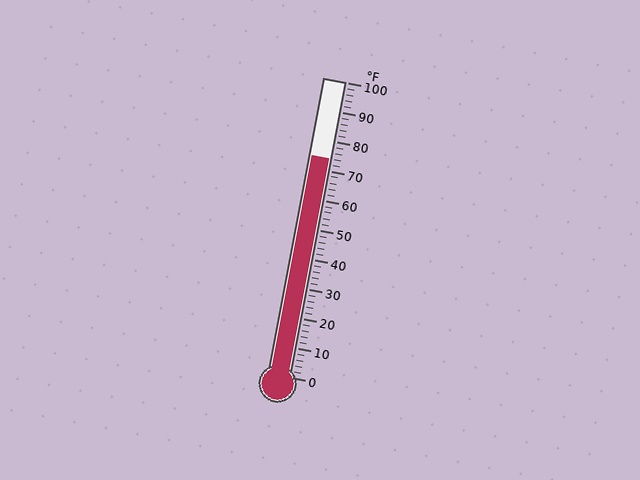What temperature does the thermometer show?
The thermometer shows approximately 74°F.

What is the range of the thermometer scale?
The thermometer scale ranges from 0°F to 100°F.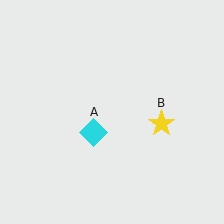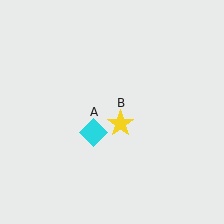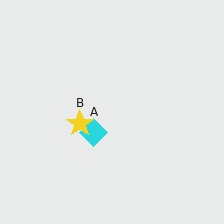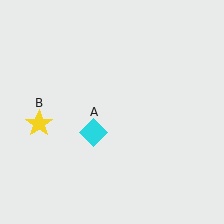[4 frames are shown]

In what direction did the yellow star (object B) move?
The yellow star (object B) moved left.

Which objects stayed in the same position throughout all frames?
Cyan diamond (object A) remained stationary.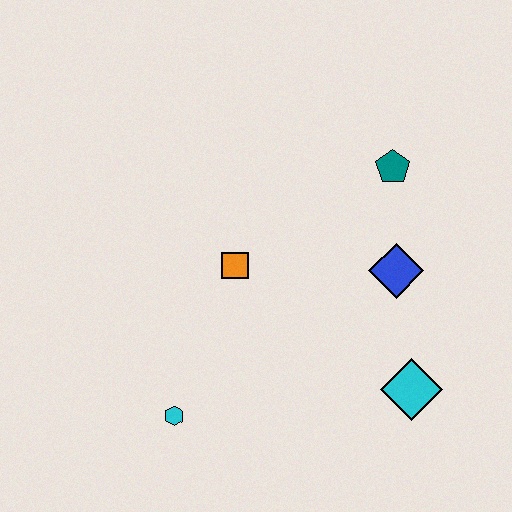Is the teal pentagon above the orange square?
Yes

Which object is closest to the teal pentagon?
The blue diamond is closest to the teal pentagon.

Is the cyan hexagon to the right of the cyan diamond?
No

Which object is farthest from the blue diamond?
The cyan hexagon is farthest from the blue diamond.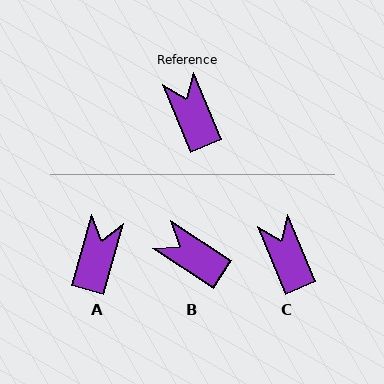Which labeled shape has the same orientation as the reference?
C.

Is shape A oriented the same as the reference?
No, it is off by about 38 degrees.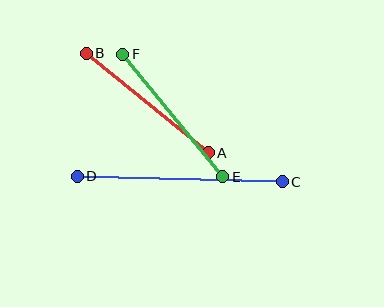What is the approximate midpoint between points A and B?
The midpoint is at approximately (147, 103) pixels.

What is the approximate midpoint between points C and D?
The midpoint is at approximately (180, 179) pixels.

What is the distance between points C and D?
The distance is approximately 205 pixels.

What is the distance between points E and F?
The distance is approximately 158 pixels.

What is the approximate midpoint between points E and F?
The midpoint is at approximately (173, 116) pixels.